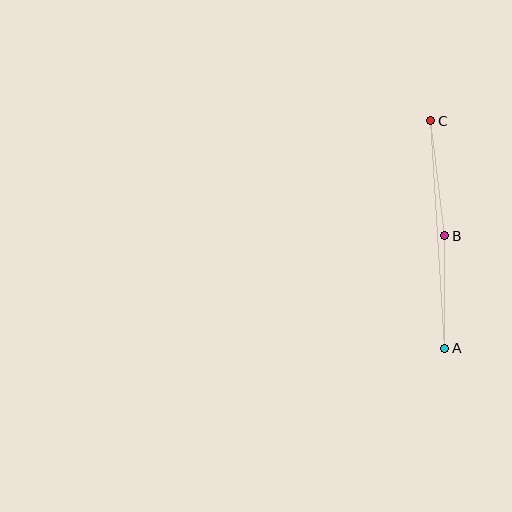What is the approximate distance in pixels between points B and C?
The distance between B and C is approximately 116 pixels.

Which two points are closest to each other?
Points A and B are closest to each other.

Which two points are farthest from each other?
Points A and C are farthest from each other.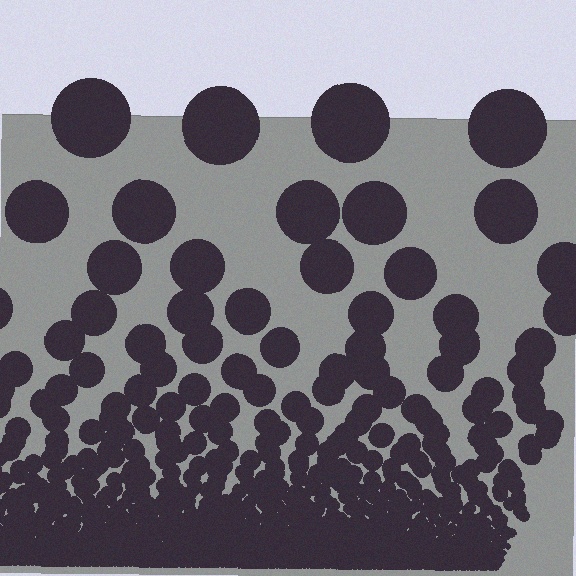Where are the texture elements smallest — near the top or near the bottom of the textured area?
Near the bottom.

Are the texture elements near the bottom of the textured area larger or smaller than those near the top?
Smaller. The gradient is inverted — elements near the bottom are smaller and denser.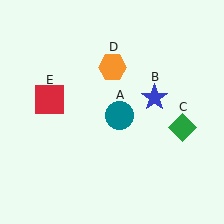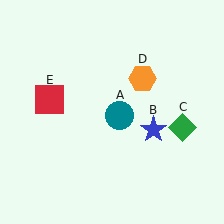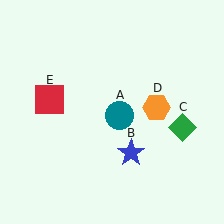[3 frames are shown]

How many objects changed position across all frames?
2 objects changed position: blue star (object B), orange hexagon (object D).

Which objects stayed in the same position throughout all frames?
Teal circle (object A) and green diamond (object C) and red square (object E) remained stationary.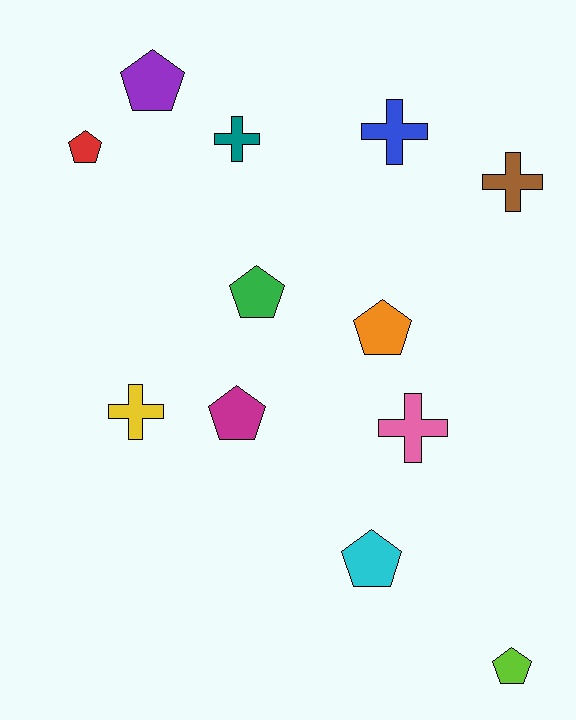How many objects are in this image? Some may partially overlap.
There are 12 objects.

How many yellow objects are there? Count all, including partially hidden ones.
There is 1 yellow object.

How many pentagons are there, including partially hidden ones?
There are 7 pentagons.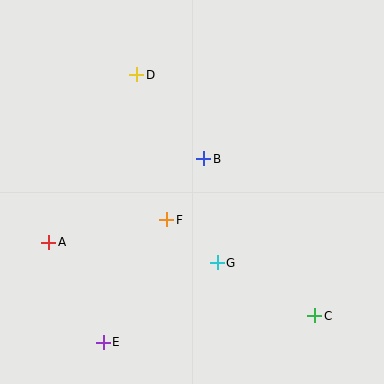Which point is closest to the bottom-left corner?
Point E is closest to the bottom-left corner.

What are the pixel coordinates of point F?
Point F is at (167, 220).